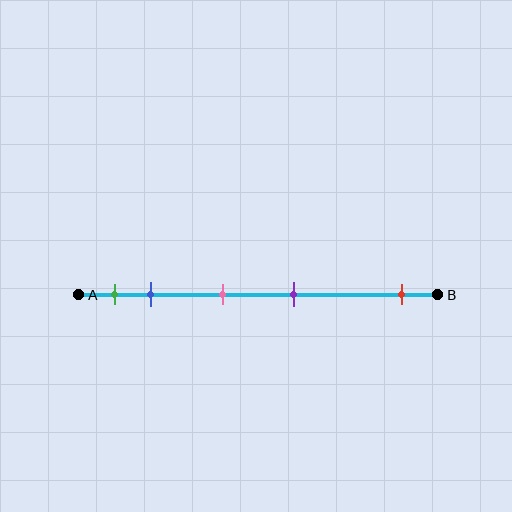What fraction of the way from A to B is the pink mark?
The pink mark is approximately 40% (0.4) of the way from A to B.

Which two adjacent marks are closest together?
The green and blue marks are the closest adjacent pair.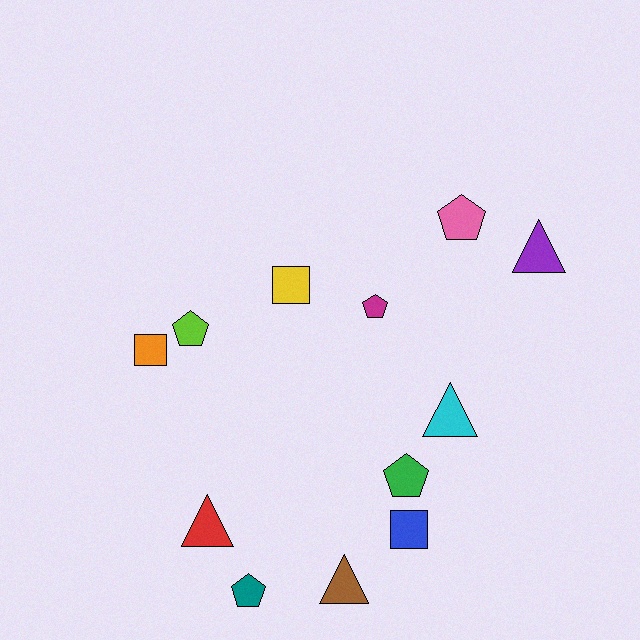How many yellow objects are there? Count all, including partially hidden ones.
There is 1 yellow object.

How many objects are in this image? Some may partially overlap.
There are 12 objects.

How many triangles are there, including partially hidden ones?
There are 4 triangles.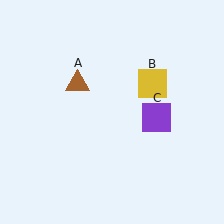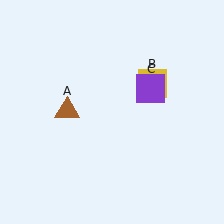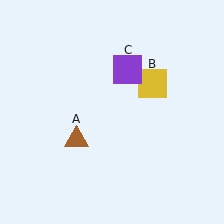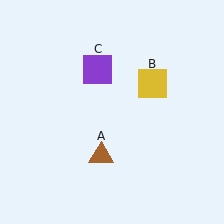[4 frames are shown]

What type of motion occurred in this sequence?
The brown triangle (object A), purple square (object C) rotated counterclockwise around the center of the scene.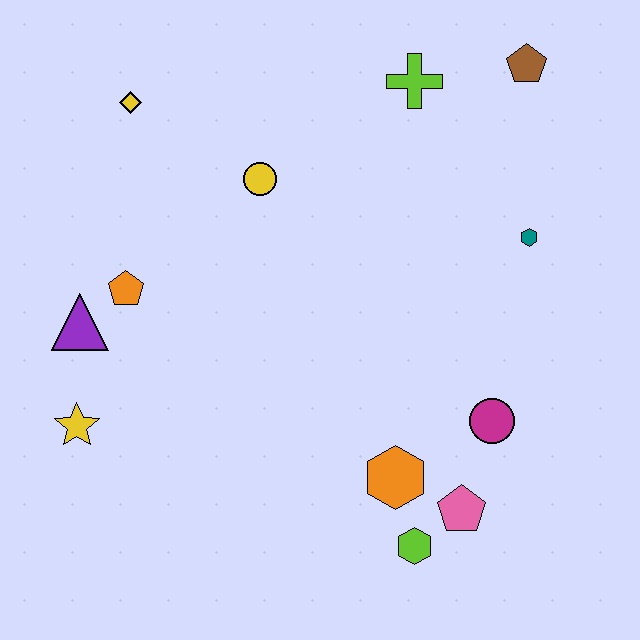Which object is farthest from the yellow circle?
The lime hexagon is farthest from the yellow circle.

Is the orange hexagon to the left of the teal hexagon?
Yes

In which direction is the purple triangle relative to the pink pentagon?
The purple triangle is to the left of the pink pentagon.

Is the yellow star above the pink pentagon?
Yes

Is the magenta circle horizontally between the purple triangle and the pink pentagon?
No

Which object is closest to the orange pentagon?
The purple triangle is closest to the orange pentagon.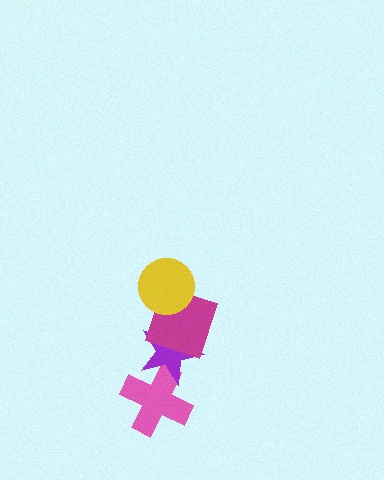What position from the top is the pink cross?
The pink cross is 4th from the top.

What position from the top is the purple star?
The purple star is 3rd from the top.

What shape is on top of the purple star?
The magenta square is on top of the purple star.